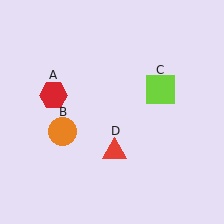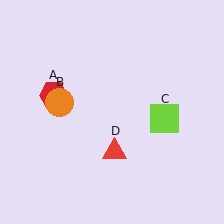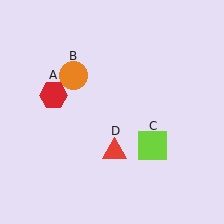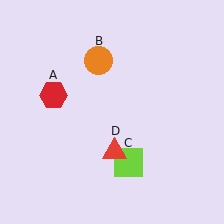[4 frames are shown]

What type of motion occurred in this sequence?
The orange circle (object B), lime square (object C) rotated clockwise around the center of the scene.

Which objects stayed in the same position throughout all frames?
Red hexagon (object A) and red triangle (object D) remained stationary.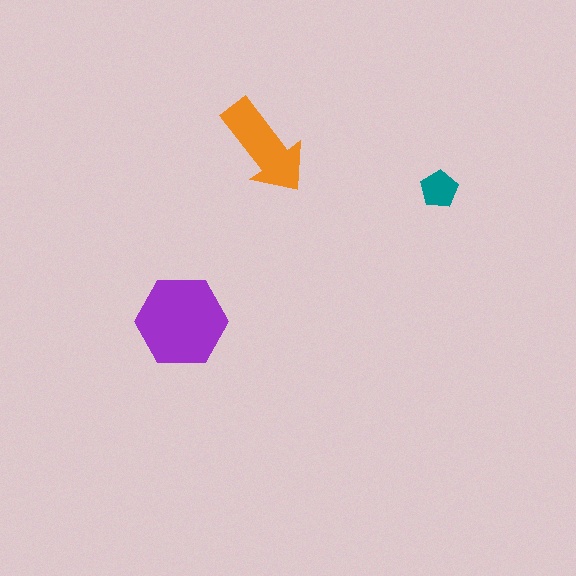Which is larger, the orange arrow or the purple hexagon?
The purple hexagon.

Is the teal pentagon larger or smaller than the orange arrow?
Smaller.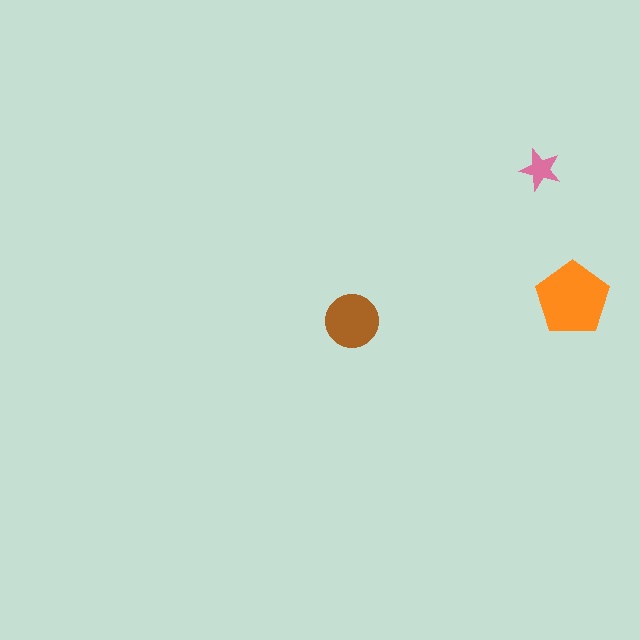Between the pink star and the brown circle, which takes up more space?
The brown circle.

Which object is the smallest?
The pink star.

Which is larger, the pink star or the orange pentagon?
The orange pentagon.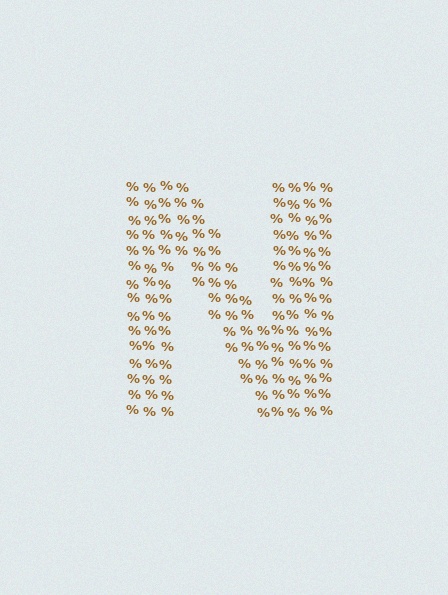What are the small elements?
The small elements are percent signs.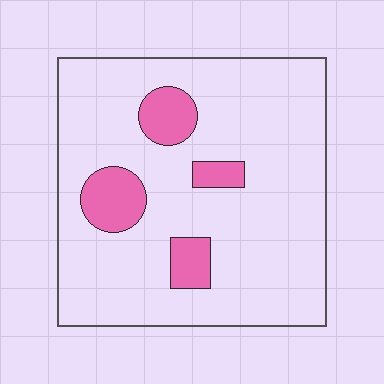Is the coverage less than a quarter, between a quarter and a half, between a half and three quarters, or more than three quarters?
Less than a quarter.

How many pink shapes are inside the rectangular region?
4.